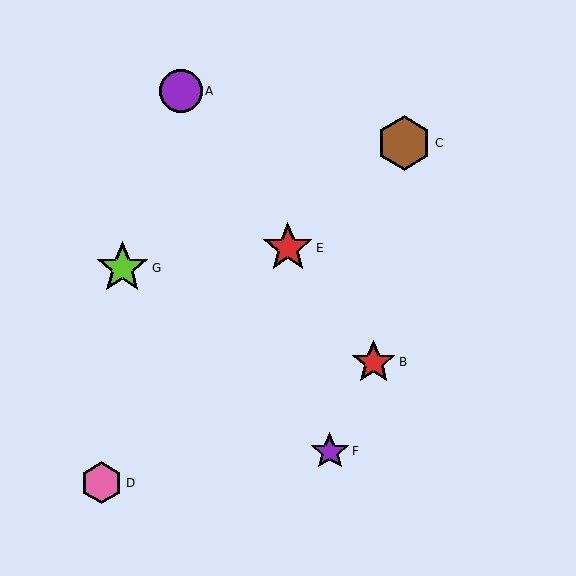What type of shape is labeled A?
Shape A is a purple circle.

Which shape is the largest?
The brown hexagon (labeled C) is the largest.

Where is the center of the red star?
The center of the red star is at (288, 248).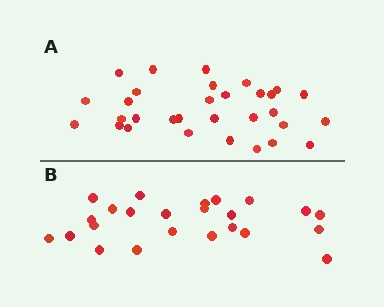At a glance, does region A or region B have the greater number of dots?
Region A (the top region) has more dots.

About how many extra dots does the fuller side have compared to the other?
Region A has roughly 8 or so more dots than region B.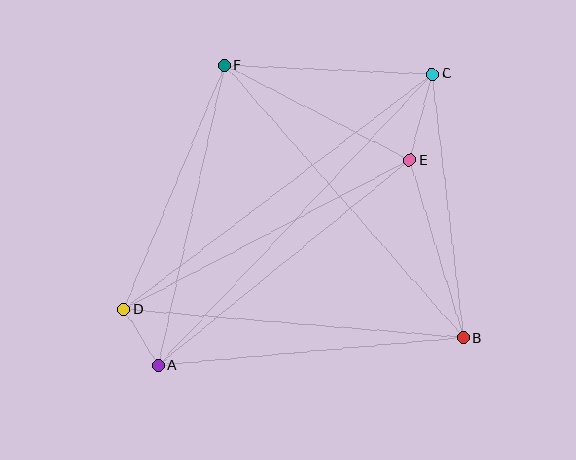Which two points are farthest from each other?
Points A and C are farthest from each other.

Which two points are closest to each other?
Points A and D are closest to each other.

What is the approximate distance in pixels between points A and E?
The distance between A and E is approximately 325 pixels.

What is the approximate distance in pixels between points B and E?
The distance between B and E is approximately 185 pixels.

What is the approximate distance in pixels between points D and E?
The distance between D and E is approximately 323 pixels.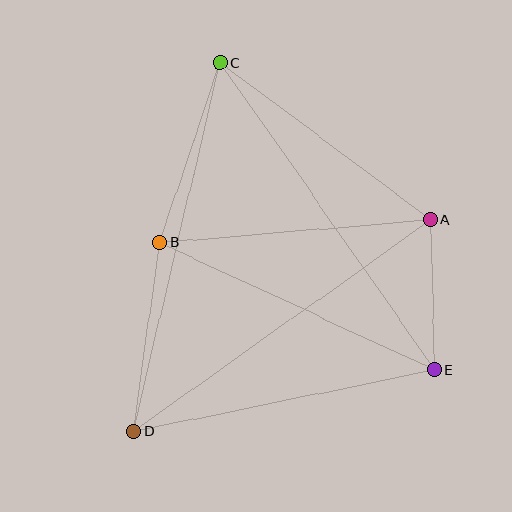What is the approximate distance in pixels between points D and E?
The distance between D and E is approximately 307 pixels.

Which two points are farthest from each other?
Points C and D are farthest from each other.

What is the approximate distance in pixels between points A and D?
The distance between A and D is approximately 365 pixels.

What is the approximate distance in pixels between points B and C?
The distance between B and C is approximately 190 pixels.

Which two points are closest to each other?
Points A and E are closest to each other.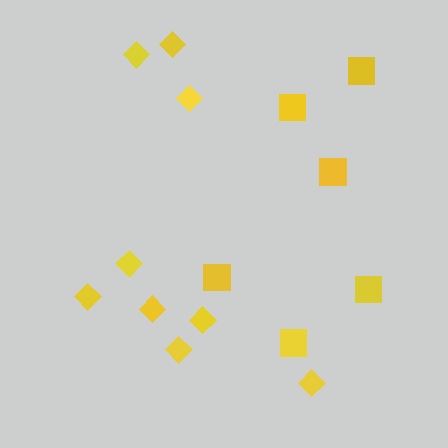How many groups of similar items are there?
There are 2 groups: one group of squares (6) and one group of diamonds (9).